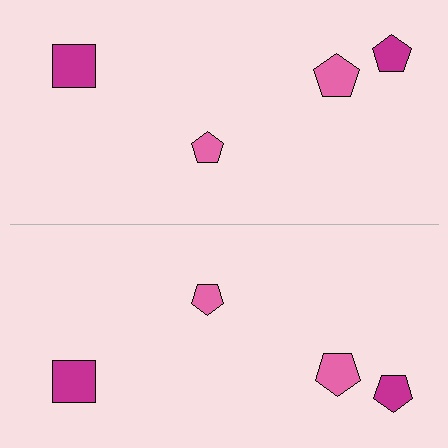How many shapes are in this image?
There are 8 shapes in this image.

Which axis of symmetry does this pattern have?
The pattern has a horizontal axis of symmetry running through the center of the image.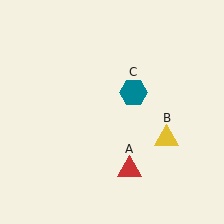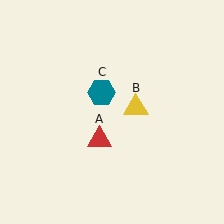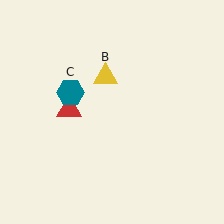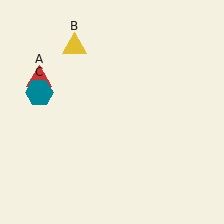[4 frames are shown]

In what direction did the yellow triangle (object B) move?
The yellow triangle (object B) moved up and to the left.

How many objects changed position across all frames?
3 objects changed position: red triangle (object A), yellow triangle (object B), teal hexagon (object C).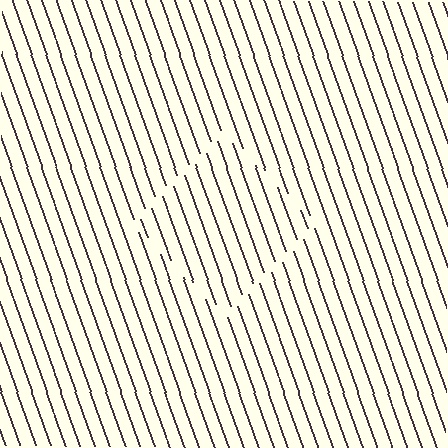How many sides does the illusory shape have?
4 sides — the line-ends trace a square.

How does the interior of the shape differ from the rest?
The interior of the shape contains the same grating, shifted by half a period — the contour is defined by the phase discontinuity where line-ends from the inner and outer gratings abut.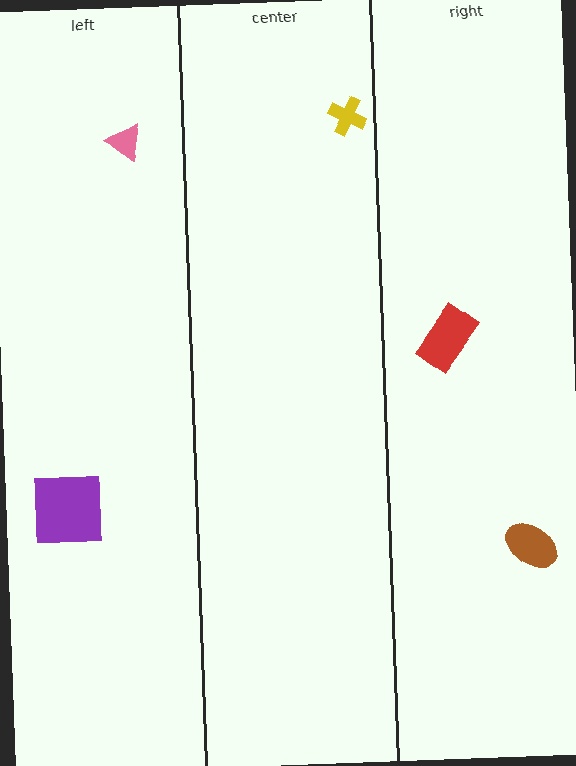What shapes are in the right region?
The brown ellipse, the red rectangle.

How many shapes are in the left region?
2.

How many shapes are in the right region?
2.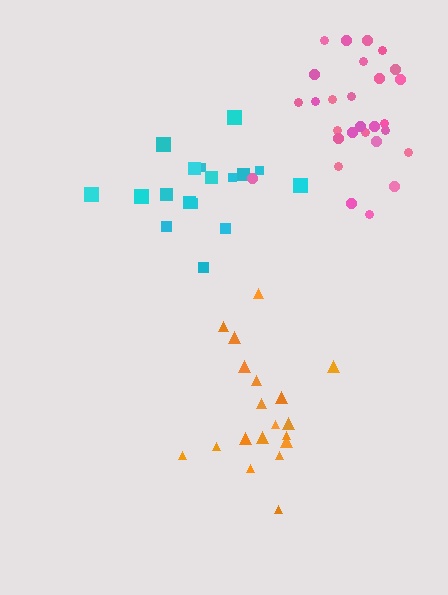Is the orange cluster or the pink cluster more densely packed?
Pink.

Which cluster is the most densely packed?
Pink.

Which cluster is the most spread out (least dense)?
Orange.